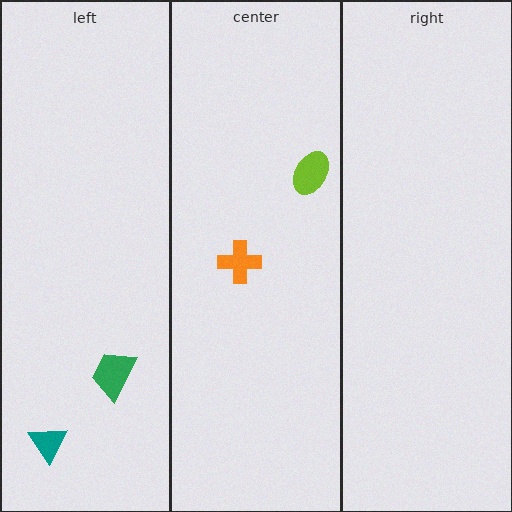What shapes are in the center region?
The orange cross, the lime ellipse.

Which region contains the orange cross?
The center region.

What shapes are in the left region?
The green trapezoid, the teal triangle.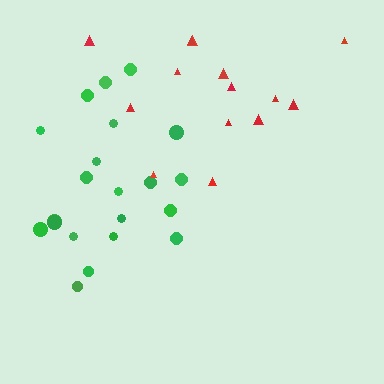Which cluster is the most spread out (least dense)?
Red.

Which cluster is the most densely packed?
Green.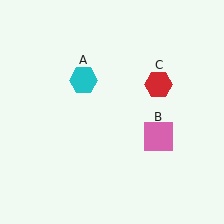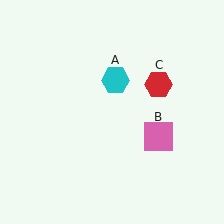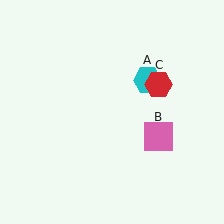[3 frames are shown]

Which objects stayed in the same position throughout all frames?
Pink square (object B) and red hexagon (object C) remained stationary.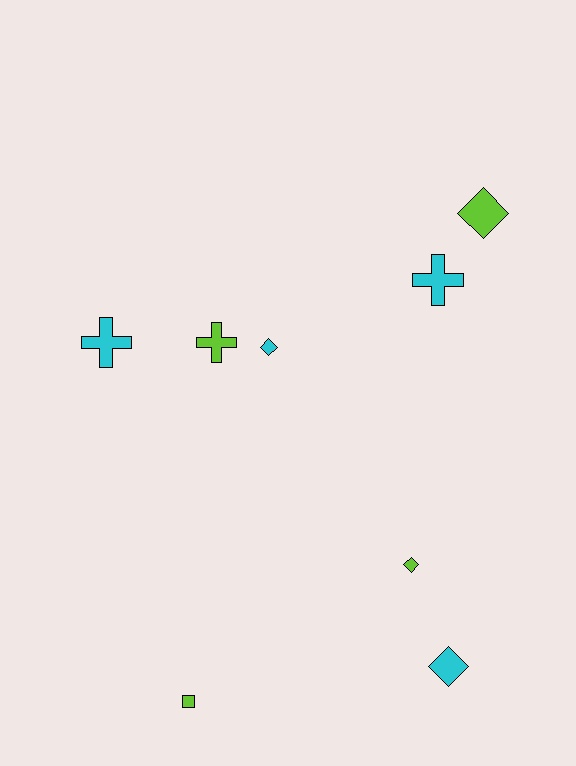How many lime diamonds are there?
There are 2 lime diamonds.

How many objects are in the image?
There are 8 objects.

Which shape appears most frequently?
Diamond, with 4 objects.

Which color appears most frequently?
Cyan, with 4 objects.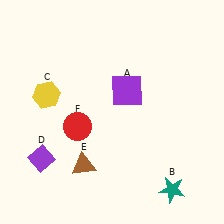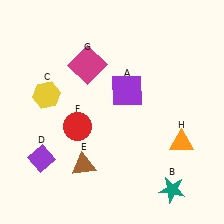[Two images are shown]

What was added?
A magenta square (G), an orange triangle (H) were added in Image 2.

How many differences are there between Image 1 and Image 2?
There are 2 differences between the two images.